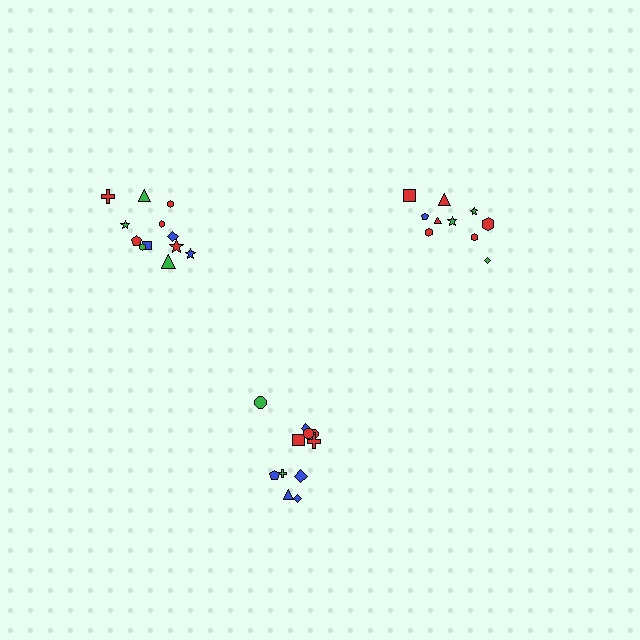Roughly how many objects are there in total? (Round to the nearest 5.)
Roughly 35 objects in total.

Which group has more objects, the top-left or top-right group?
The top-left group.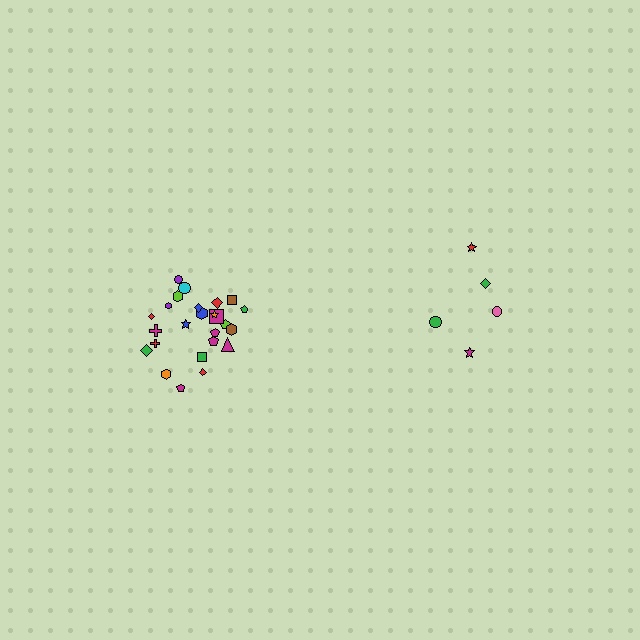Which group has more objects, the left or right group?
The left group.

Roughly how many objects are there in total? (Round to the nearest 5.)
Roughly 30 objects in total.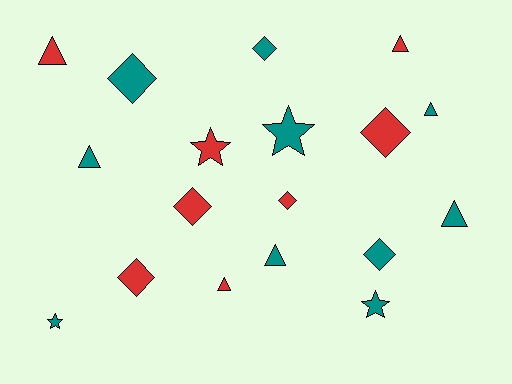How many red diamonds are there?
There are 4 red diamonds.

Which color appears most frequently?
Teal, with 10 objects.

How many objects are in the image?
There are 18 objects.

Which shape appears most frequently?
Diamond, with 7 objects.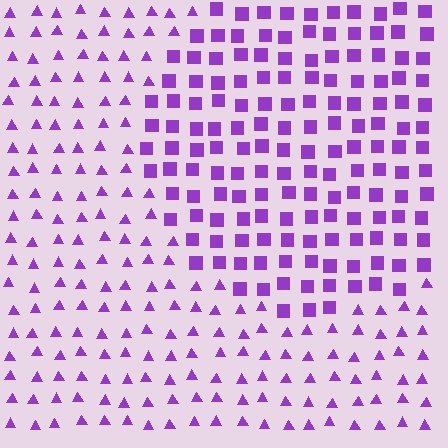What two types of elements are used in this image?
The image uses squares inside the circle region and triangles outside it.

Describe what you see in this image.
The image is filled with small purple elements arranged in a uniform grid. A circle-shaped region contains squares, while the surrounding area contains triangles. The boundary is defined purely by the change in element shape.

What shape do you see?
I see a circle.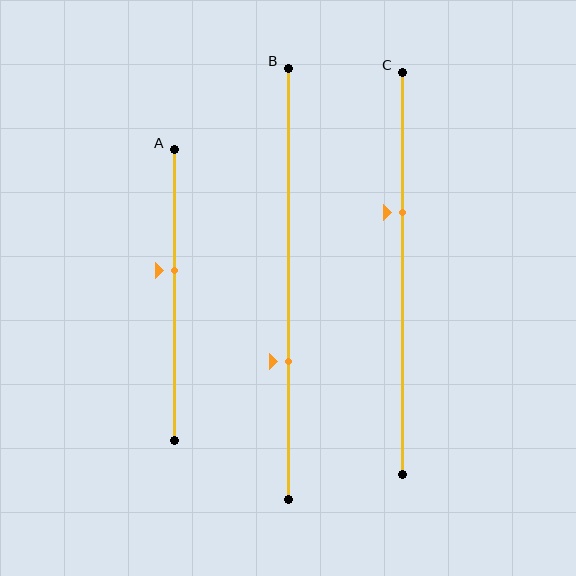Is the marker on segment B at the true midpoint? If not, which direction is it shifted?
No, the marker on segment B is shifted downward by about 18% of the segment length.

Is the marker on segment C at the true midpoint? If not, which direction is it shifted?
No, the marker on segment C is shifted upward by about 15% of the segment length.